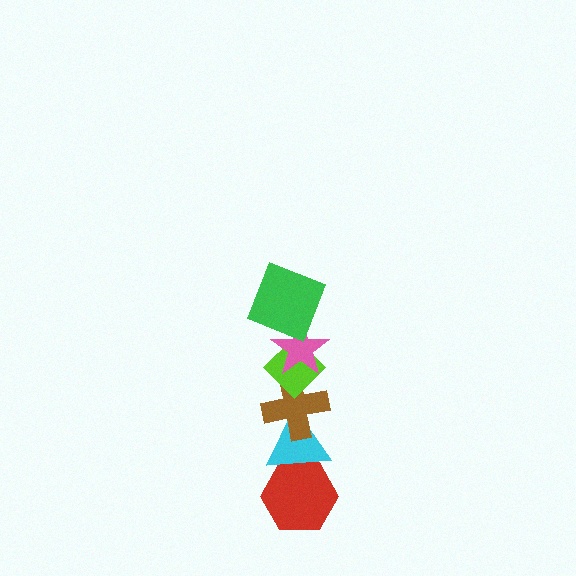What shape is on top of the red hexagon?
The cyan triangle is on top of the red hexagon.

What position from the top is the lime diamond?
The lime diamond is 3rd from the top.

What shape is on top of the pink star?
The green square is on top of the pink star.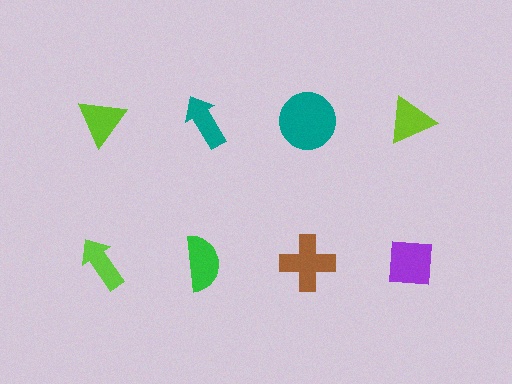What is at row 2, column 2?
A green semicircle.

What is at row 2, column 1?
A lime arrow.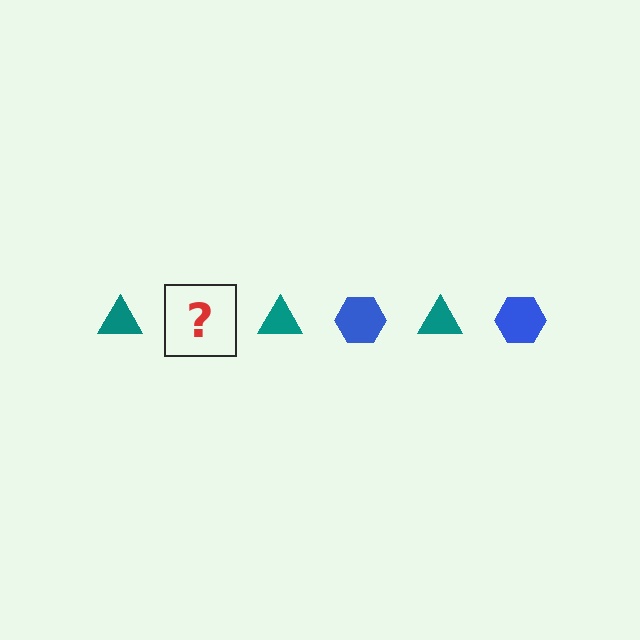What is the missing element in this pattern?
The missing element is a blue hexagon.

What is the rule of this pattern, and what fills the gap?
The rule is that the pattern alternates between teal triangle and blue hexagon. The gap should be filled with a blue hexagon.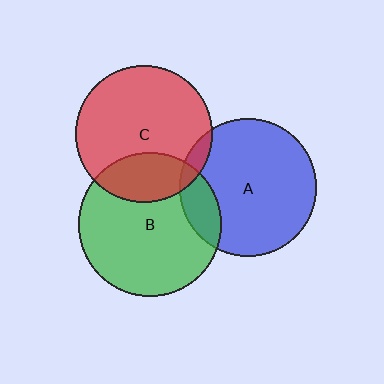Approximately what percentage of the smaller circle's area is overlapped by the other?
Approximately 15%.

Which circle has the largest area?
Circle B (green).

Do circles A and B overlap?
Yes.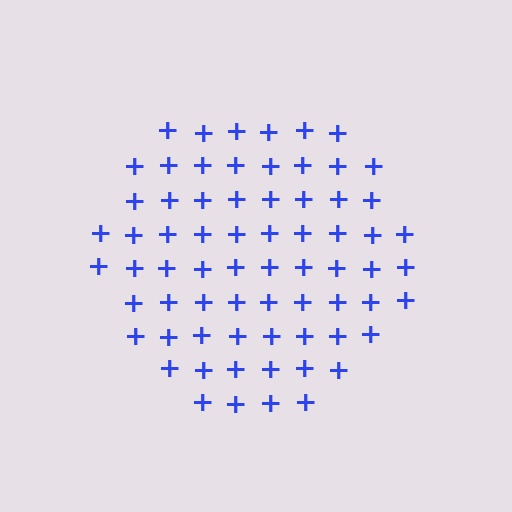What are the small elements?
The small elements are plus signs.